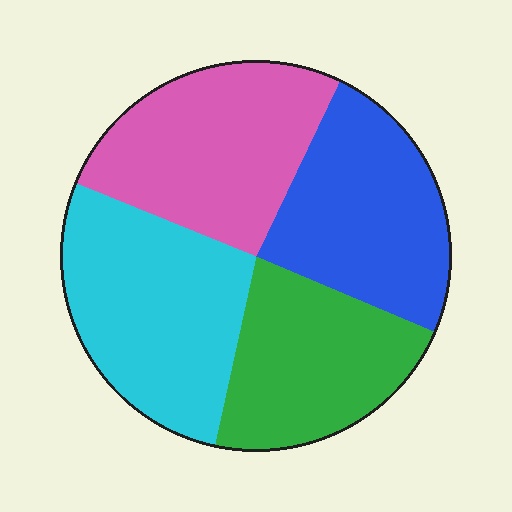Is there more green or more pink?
Pink.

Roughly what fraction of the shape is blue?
Blue takes up about one quarter (1/4) of the shape.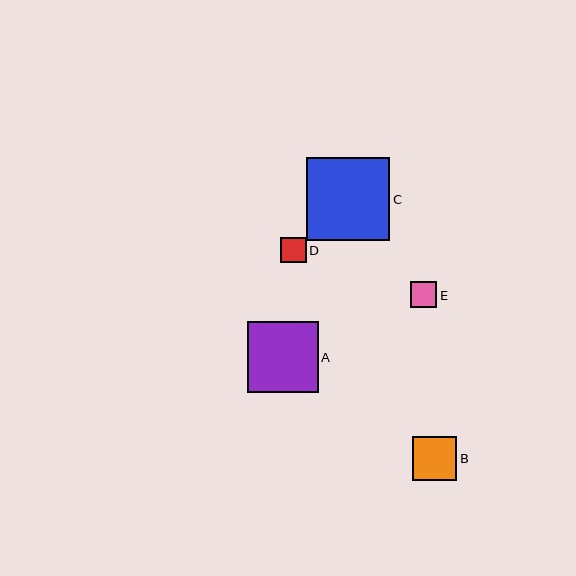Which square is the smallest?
Square D is the smallest with a size of approximately 26 pixels.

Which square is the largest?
Square C is the largest with a size of approximately 83 pixels.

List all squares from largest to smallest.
From largest to smallest: C, A, B, E, D.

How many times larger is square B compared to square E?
Square B is approximately 1.7 times the size of square E.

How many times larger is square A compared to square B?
Square A is approximately 1.6 times the size of square B.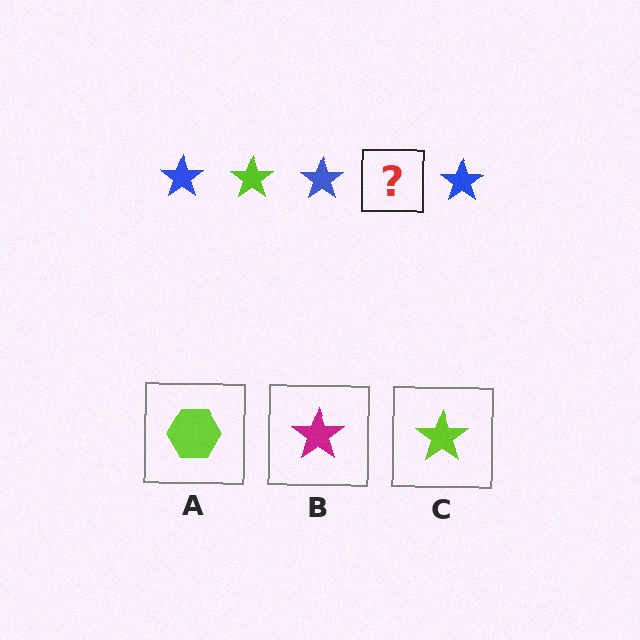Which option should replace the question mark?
Option C.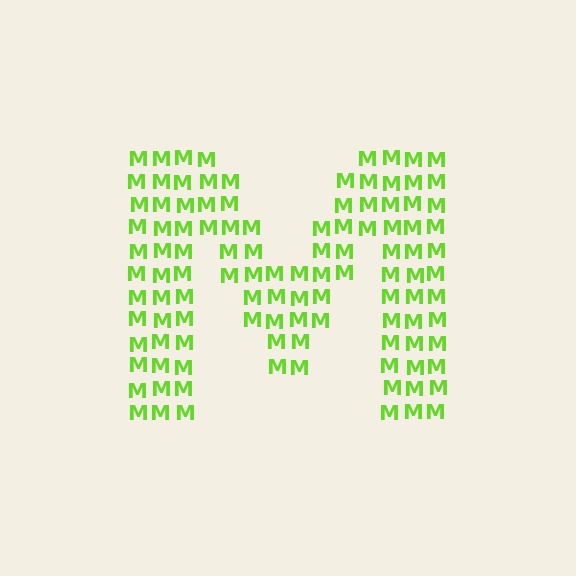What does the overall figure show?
The overall figure shows the letter M.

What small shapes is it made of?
It is made of small letter M's.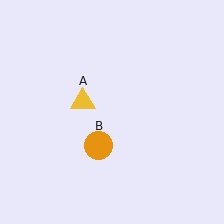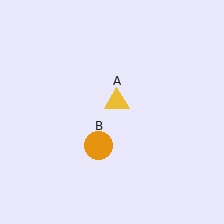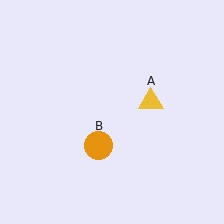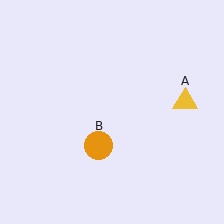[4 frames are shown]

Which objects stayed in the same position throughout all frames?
Orange circle (object B) remained stationary.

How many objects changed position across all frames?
1 object changed position: yellow triangle (object A).